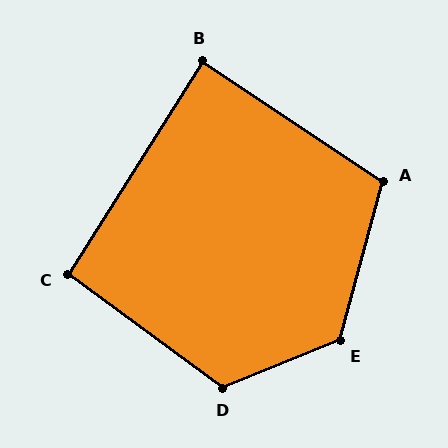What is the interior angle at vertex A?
Approximately 109 degrees (obtuse).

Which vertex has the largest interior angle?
E, at approximately 127 degrees.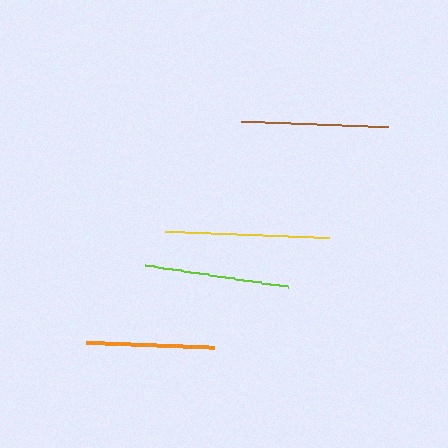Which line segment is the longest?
The yellow line is the longest at approximately 164 pixels.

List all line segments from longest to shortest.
From longest to shortest: yellow, brown, lime, orange.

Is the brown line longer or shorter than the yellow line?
The yellow line is longer than the brown line.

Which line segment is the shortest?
The orange line is the shortest at approximately 128 pixels.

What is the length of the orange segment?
The orange segment is approximately 128 pixels long.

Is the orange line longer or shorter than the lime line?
The lime line is longer than the orange line.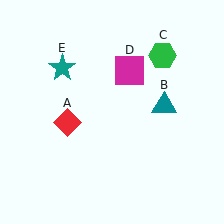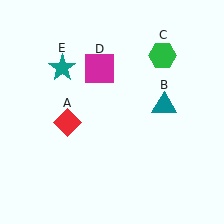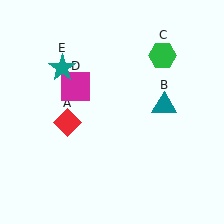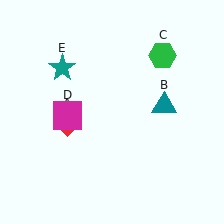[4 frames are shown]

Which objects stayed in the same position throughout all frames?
Red diamond (object A) and teal triangle (object B) and green hexagon (object C) and teal star (object E) remained stationary.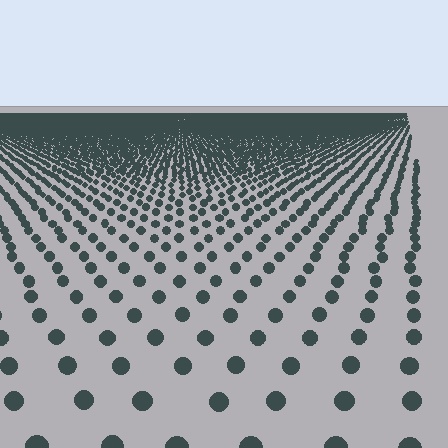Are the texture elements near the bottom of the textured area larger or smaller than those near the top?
Larger. Near the bottom, elements are closer to the viewer and appear at a bigger on-screen size.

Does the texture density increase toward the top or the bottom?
Density increases toward the top.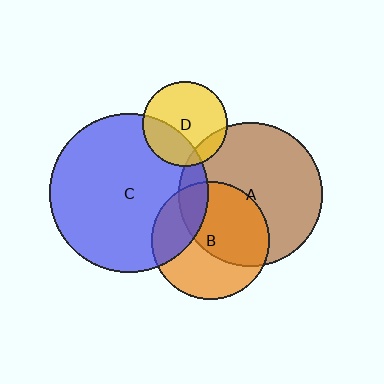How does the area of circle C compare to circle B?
Approximately 1.8 times.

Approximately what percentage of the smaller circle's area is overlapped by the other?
Approximately 30%.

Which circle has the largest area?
Circle C (blue).